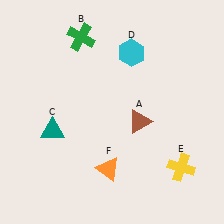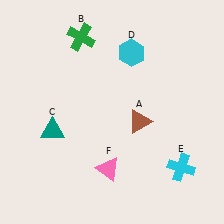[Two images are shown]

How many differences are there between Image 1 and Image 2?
There are 2 differences between the two images.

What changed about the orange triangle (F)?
In Image 1, F is orange. In Image 2, it changed to pink.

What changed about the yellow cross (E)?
In Image 1, E is yellow. In Image 2, it changed to cyan.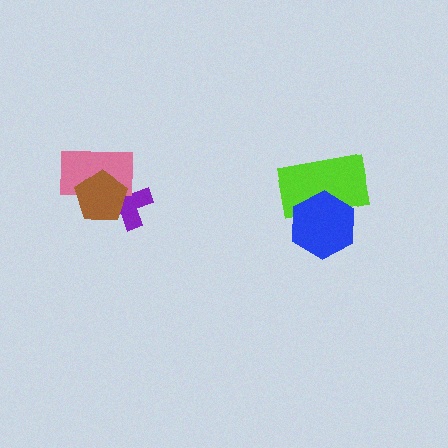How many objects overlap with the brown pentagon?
2 objects overlap with the brown pentagon.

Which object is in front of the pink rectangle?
The brown pentagon is in front of the pink rectangle.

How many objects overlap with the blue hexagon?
1 object overlaps with the blue hexagon.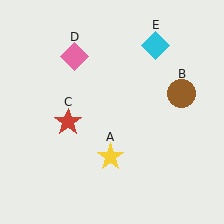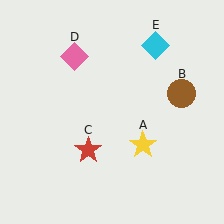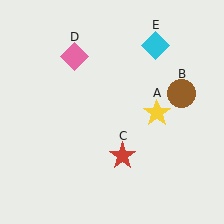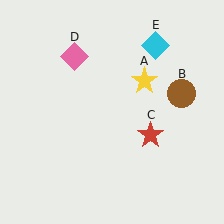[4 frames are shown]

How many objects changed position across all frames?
2 objects changed position: yellow star (object A), red star (object C).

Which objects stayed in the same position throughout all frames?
Brown circle (object B) and pink diamond (object D) and cyan diamond (object E) remained stationary.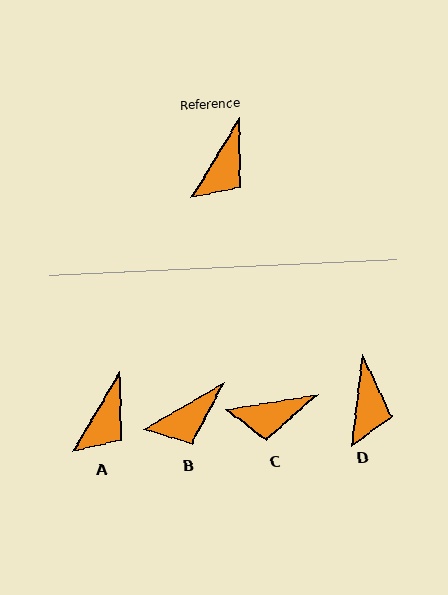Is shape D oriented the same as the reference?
No, it is off by about 24 degrees.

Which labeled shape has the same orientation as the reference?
A.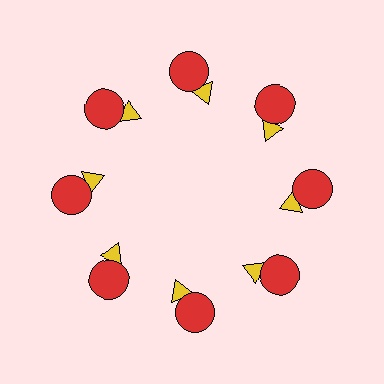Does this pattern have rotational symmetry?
Yes, this pattern has 8-fold rotational symmetry. It looks the same after rotating 45 degrees around the center.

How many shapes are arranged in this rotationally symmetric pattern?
There are 16 shapes, arranged in 8 groups of 2.